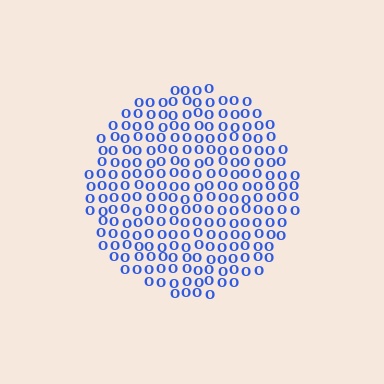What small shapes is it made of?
It is made of small letter O's.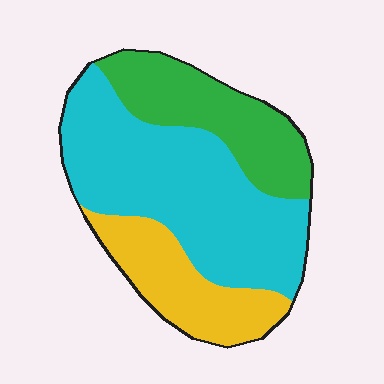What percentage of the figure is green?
Green covers around 25% of the figure.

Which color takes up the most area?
Cyan, at roughly 50%.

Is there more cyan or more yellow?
Cyan.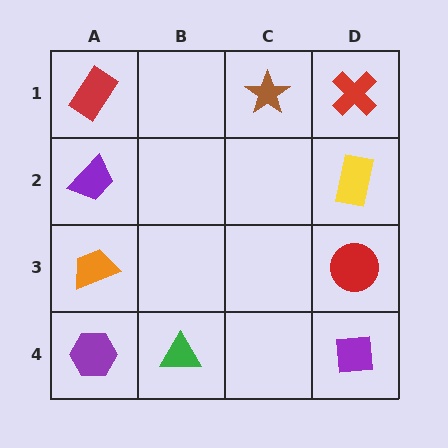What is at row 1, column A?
A red rectangle.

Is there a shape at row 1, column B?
No, that cell is empty.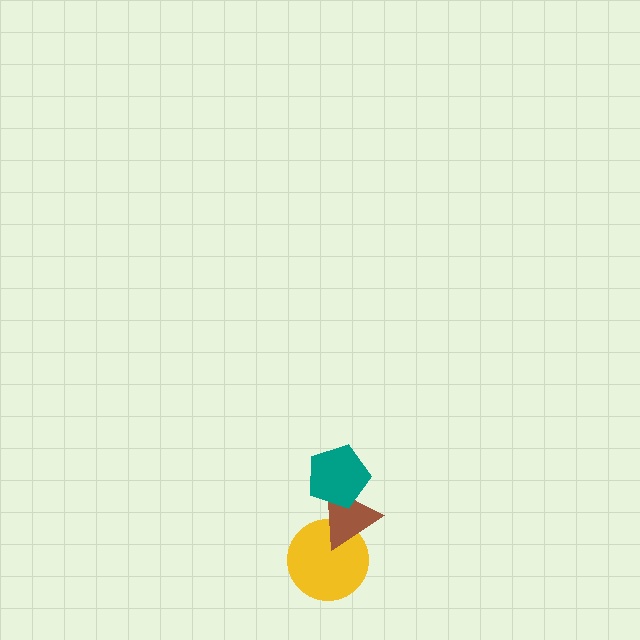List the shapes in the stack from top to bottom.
From top to bottom: the teal pentagon, the brown triangle, the yellow circle.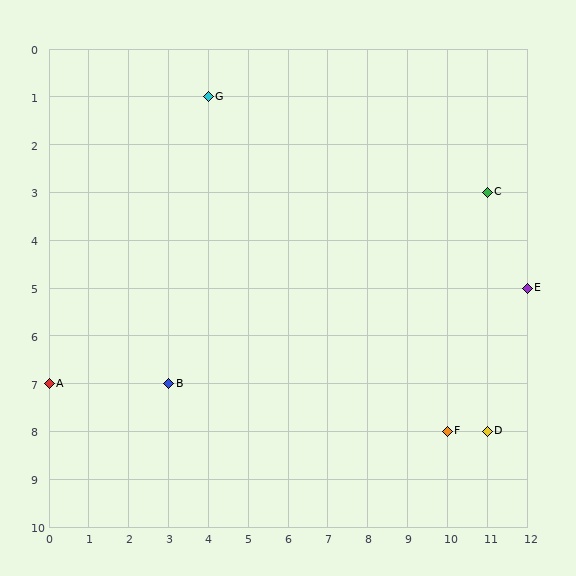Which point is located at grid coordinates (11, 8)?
Point D is at (11, 8).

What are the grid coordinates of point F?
Point F is at grid coordinates (10, 8).